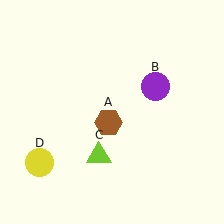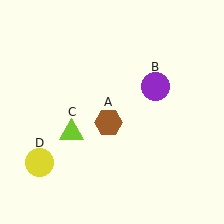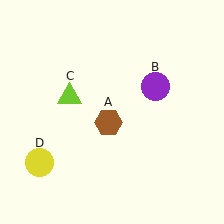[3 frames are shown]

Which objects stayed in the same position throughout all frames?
Brown hexagon (object A) and purple circle (object B) and yellow circle (object D) remained stationary.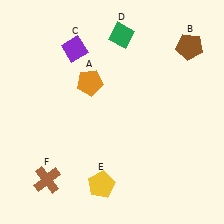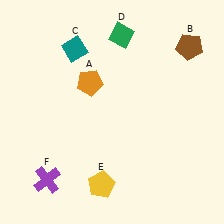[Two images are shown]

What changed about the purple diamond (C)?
In Image 1, C is purple. In Image 2, it changed to teal.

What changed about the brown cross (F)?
In Image 1, F is brown. In Image 2, it changed to purple.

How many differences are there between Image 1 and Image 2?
There are 2 differences between the two images.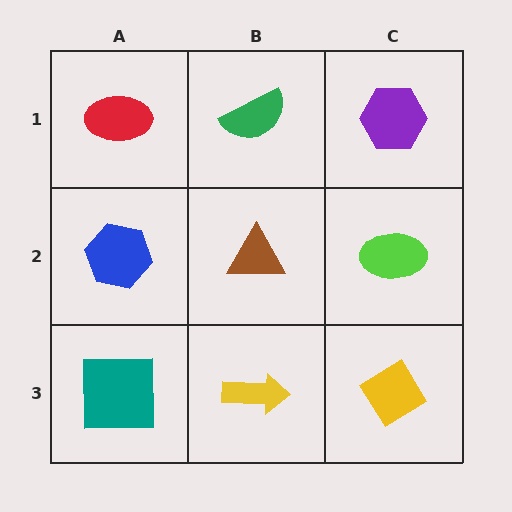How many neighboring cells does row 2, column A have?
3.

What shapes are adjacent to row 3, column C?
A lime ellipse (row 2, column C), a yellow arrow (row 3, column B).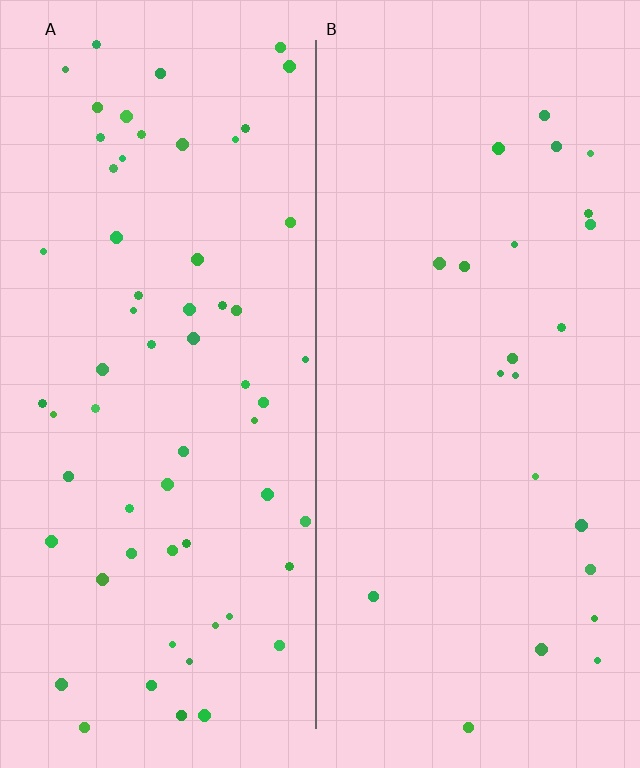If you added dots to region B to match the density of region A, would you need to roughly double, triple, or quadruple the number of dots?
Approximately triple.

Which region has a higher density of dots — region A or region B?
A (the left).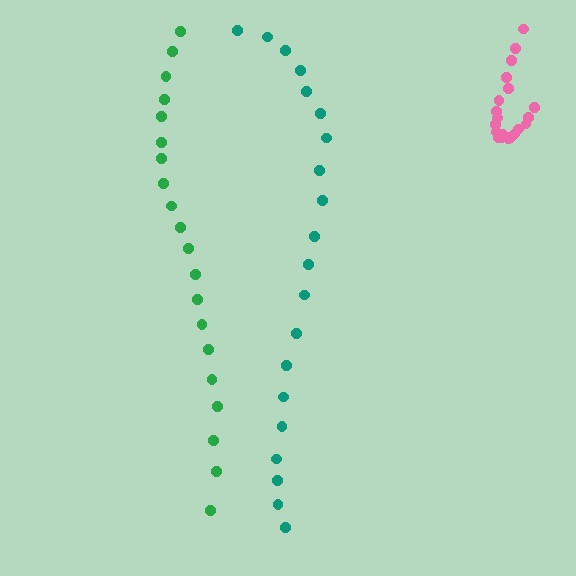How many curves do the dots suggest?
There are 3 distinct paths.